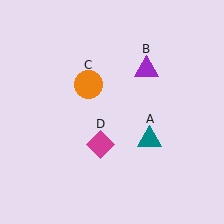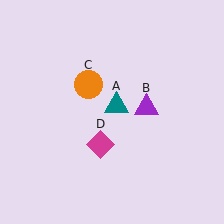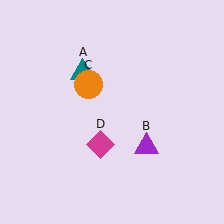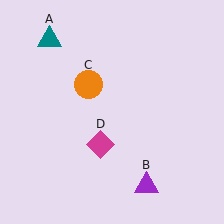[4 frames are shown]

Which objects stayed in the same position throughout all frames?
Orange circle (object C) and magenta diamond (object D) remained stationary.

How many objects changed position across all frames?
2 objects changed position: teal triangle (object A), purple triangle (object B).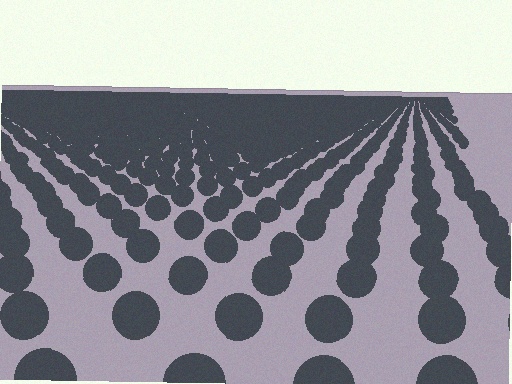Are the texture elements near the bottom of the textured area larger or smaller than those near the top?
Larger. Near the bottom, elements are closer to the viewer and appear at a bigger on-screen size.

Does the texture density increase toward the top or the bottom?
Density increases toward the top.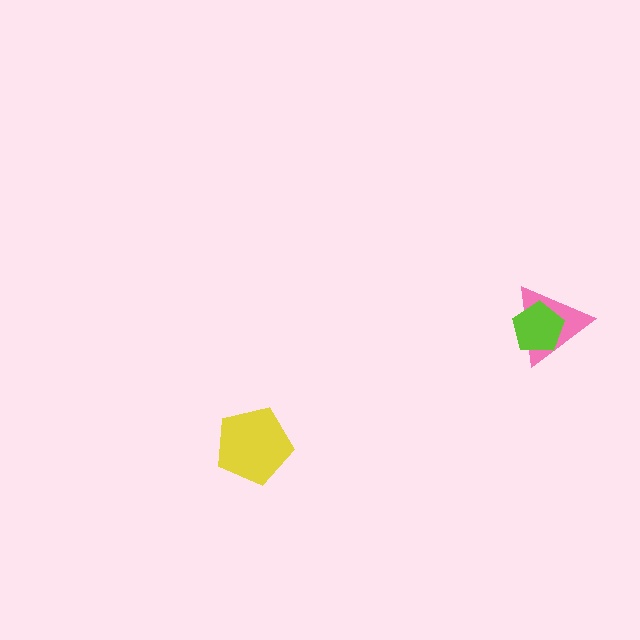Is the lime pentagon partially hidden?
No, no other shape covers it.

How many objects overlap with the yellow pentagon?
0 objects overlap with the yellow pentagon.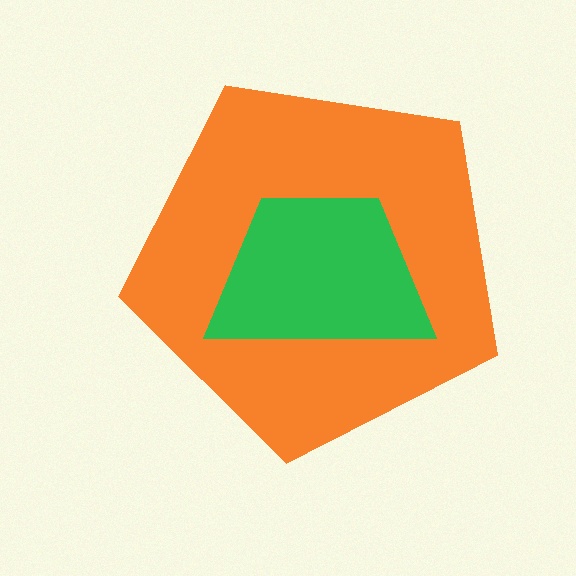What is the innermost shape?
The green trapezoid.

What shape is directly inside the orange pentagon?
The green trapezoid.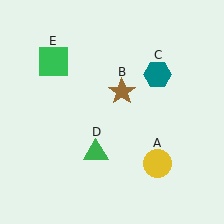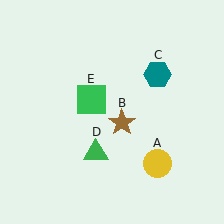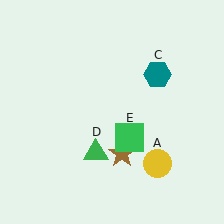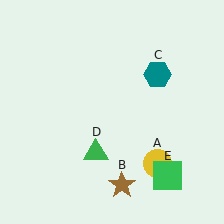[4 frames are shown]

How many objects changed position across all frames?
2 objects changed position: brown star (object B), green square (object E).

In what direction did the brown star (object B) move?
The brown star (object B) moved down.